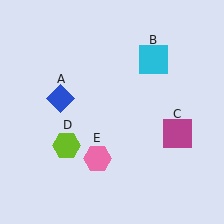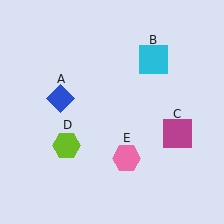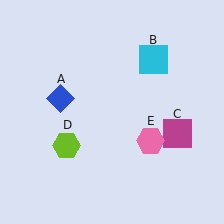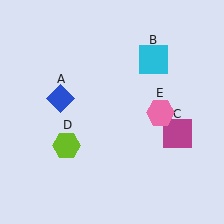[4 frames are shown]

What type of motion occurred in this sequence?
The pink hexagon (object E) rotated counterclockwise around the center of the scene.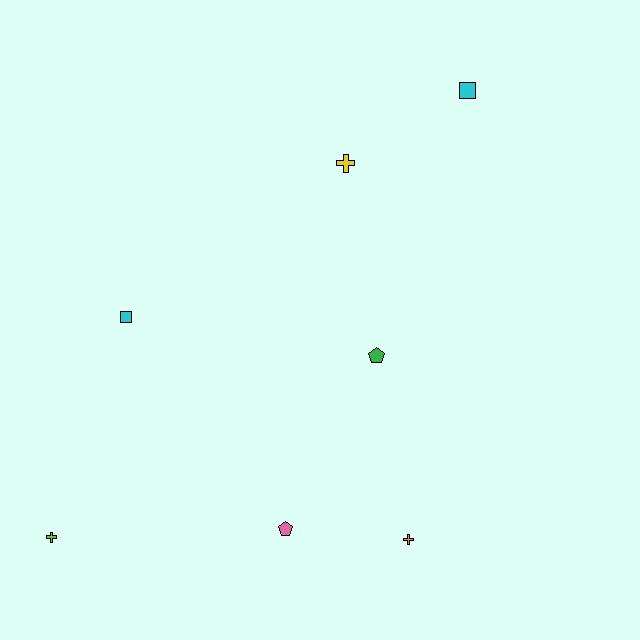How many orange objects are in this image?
There is 1 orange object.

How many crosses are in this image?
There are 3 crosses.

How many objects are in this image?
There are 7 objects.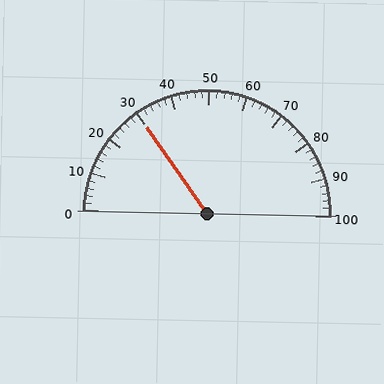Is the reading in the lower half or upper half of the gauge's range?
The reading is in the lower half of the range (0 to 100).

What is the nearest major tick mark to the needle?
The nearest major tick mark is 30.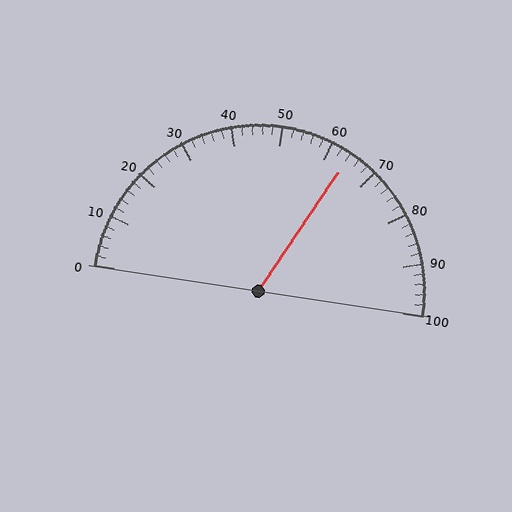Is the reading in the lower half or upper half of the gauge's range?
The reading is in the upper half of the range (0 to 100).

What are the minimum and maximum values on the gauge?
The gauge ranges from 0 to 100.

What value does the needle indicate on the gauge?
The needle indicates approximately 64.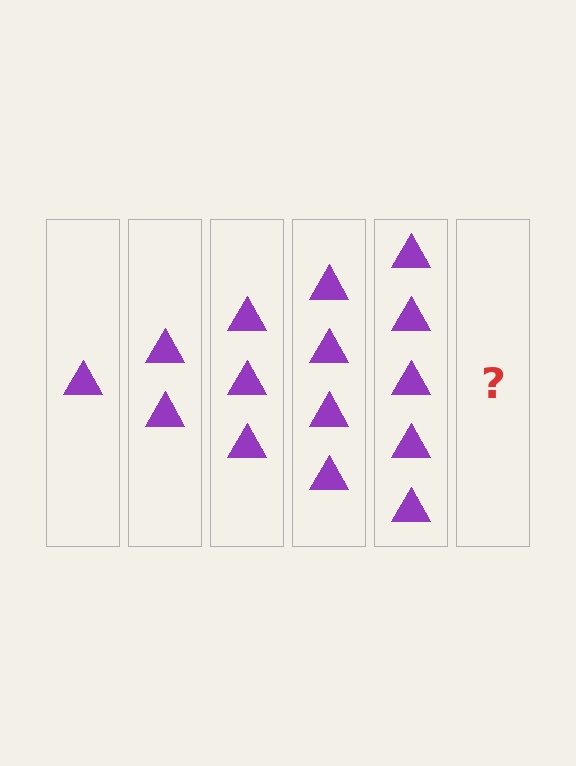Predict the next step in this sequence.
The next step is 6 triangles.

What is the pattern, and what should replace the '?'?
The pattern is that each step adds one more triangle. The '?' should be 6 triangles.